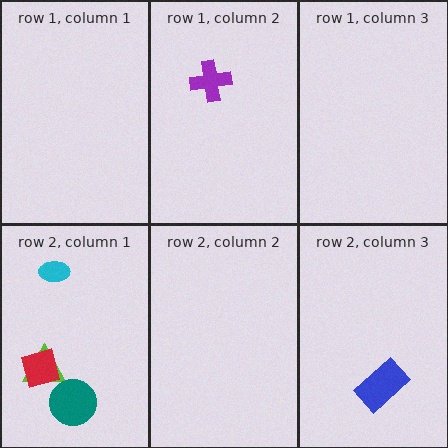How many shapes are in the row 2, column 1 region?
4.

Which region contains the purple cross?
The row 1, column 2 region.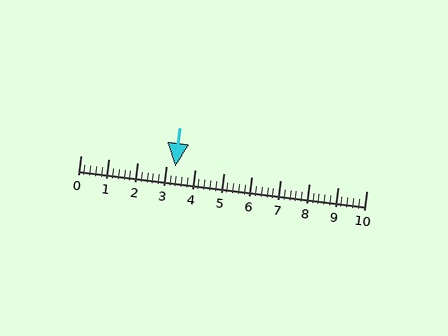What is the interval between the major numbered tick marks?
The major tick marks are spaced 1 units apart.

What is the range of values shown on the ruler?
The ruler shows values from 0 to 10.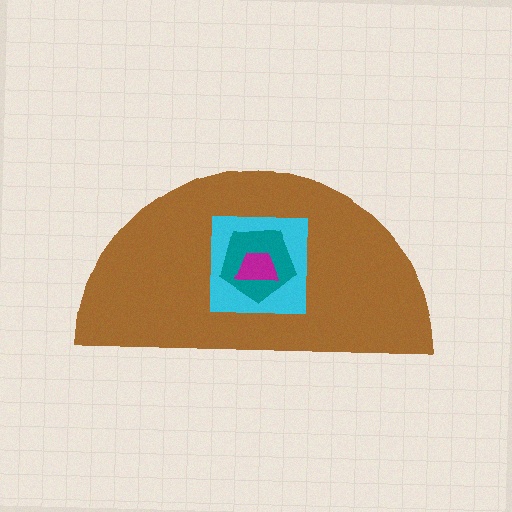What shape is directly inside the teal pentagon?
The magenta trapezoid.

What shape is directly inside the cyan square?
The teal pentagon.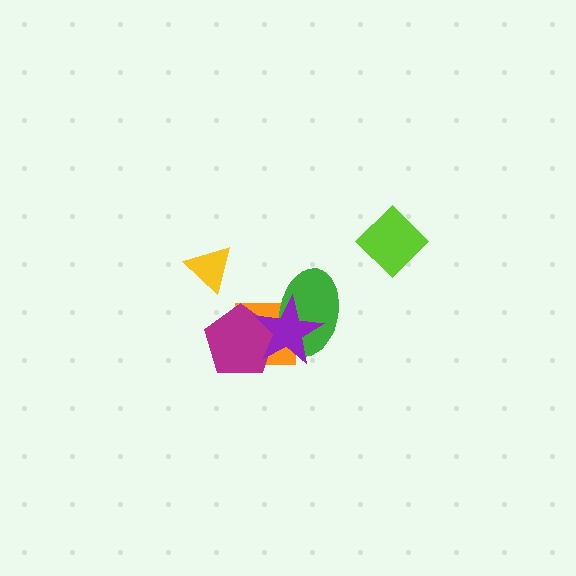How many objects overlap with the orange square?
3 objects overlap with the orange square.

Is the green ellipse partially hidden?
Yes, it is partially covered by another shape.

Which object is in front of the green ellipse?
The purple star is in front of the green ellipse.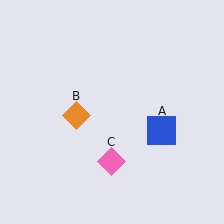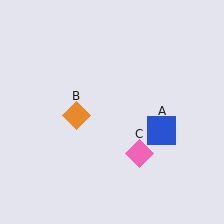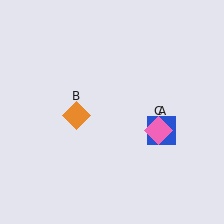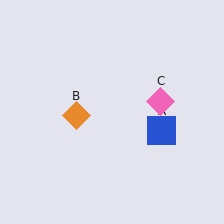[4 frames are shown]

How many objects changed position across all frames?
1 object changed position: pink diamond (object C).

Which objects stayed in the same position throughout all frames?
Blue square (object A) and orange diamond (object B) remained stationary.